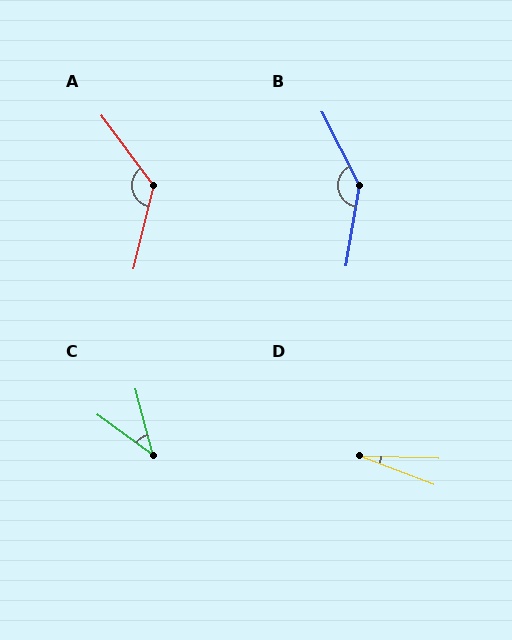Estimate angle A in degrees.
Approximately 130 degrees.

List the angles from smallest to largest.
D (19°), C (40°), A (130°), B (143°).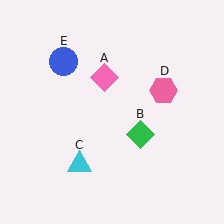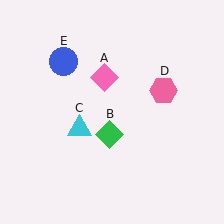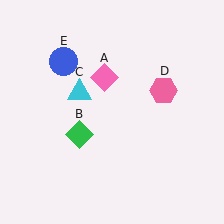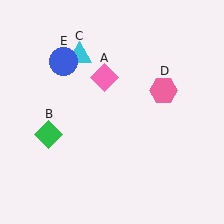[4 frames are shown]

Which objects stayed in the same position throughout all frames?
Pink diamond (object A) and pink hexagon (object D) and blue circle (object E) remained stationary.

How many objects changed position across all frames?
2 objects changed position: green diamond (object B), cyan triangle (object C).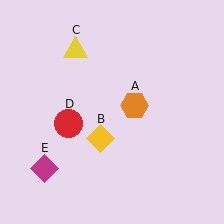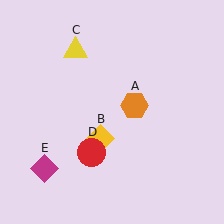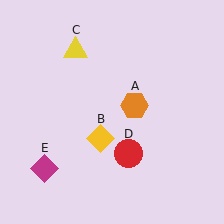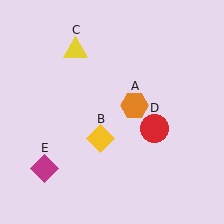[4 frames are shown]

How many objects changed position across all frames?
1 object changed position: red circle (object D).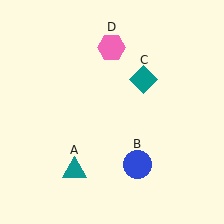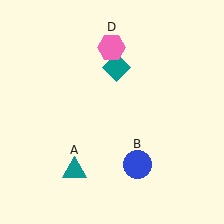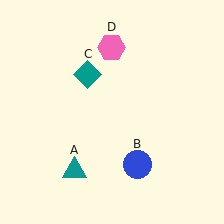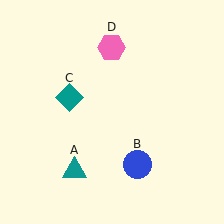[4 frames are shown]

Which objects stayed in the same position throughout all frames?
Teal triangle (object A) and blue circle (object B) and pink hexagon (object D) remained stationary.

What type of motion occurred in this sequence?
The teal diamond (object C) rotated counterclockwise around the center of the scene.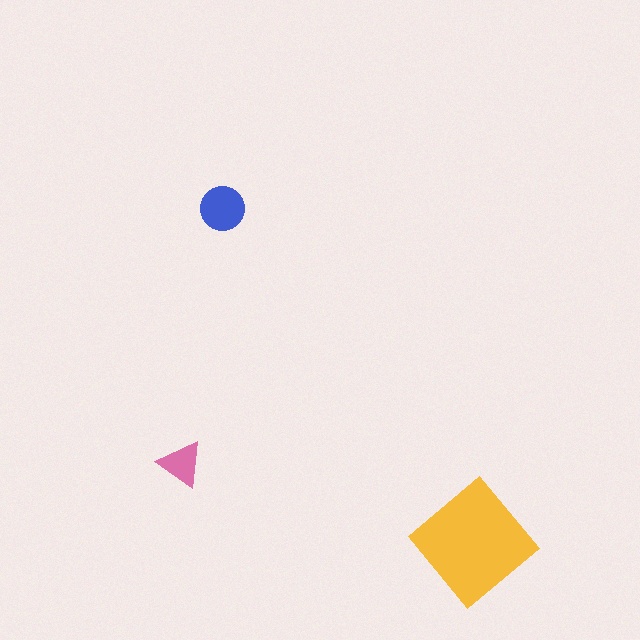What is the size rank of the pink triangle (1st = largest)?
3rd.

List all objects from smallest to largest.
The pink triangle, the blue circle, the yellow diamond.